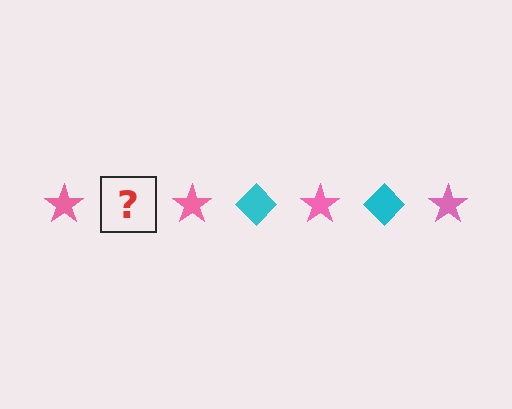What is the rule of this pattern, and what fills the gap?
The rule is that the pattern alternates between pink star and cyan diamond. The gap should be filled with a cyan diamond.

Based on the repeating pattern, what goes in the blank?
The blank should be a cyan diamond.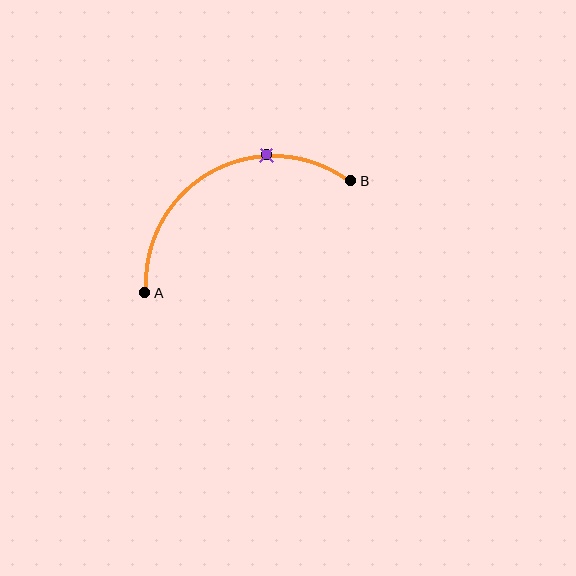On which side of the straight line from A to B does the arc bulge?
The arc bulges above the straight line connecting A and B.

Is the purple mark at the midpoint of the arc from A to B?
No. The purple mark lies on the arc but is closer to endpoint B. The arc midpoint would be at the point on the curve equidistant along the arc from both A and B.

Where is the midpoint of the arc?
The arc midpoint is the point on the curve farthest from the straight line joining A and B. It sits above that line.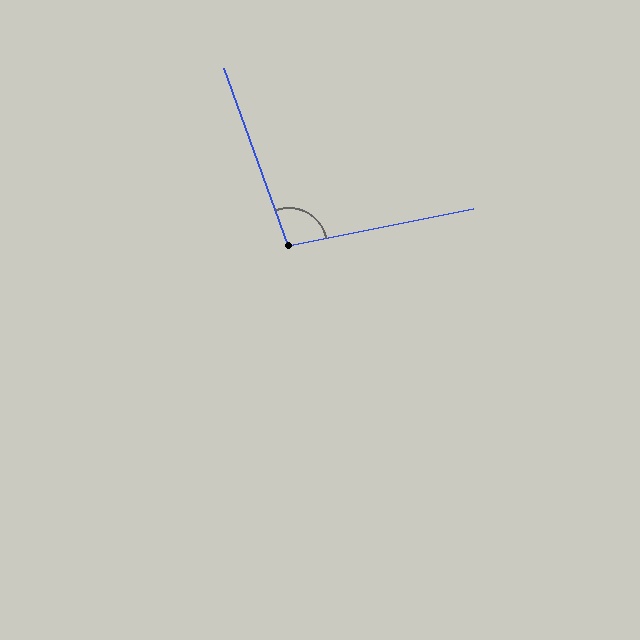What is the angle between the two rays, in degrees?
Approximately 99 degrees.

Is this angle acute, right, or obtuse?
It is obtuse.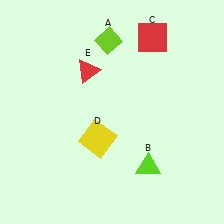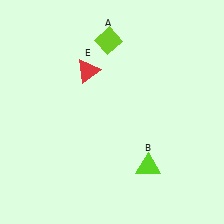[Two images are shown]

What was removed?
The red square (C), the yellow square (D) were removed in Image 2.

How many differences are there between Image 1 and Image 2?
There are 2 differences between the two images.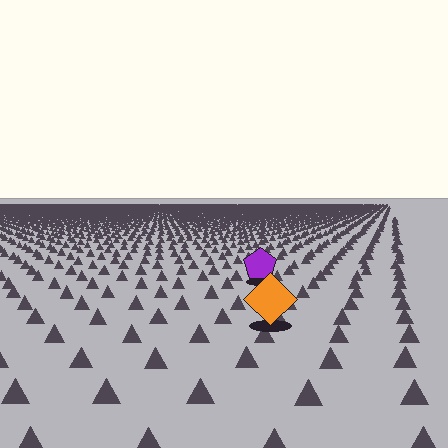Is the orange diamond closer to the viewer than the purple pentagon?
Yes. The orange diamond is closer — you can tell from the texture gradient: the ground texture is coarser near it.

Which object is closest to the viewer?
The orange diamond is closest. The texture marks near it are larger and more spread out.